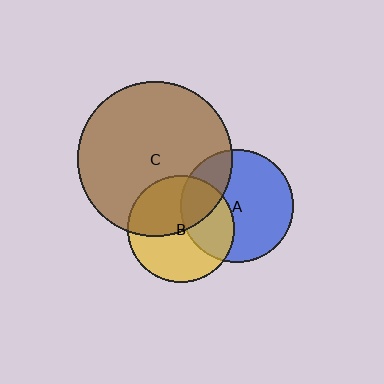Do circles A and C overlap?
Yes.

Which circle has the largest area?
Circle C (brown).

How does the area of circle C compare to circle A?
Approximately 1.8 times.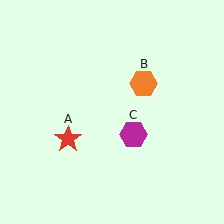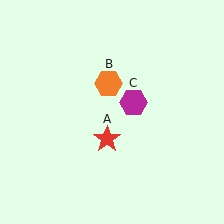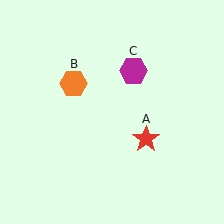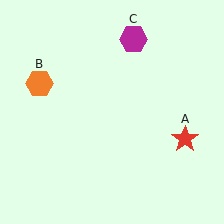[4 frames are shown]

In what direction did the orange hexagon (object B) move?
The orange hexagon (object B) moved left.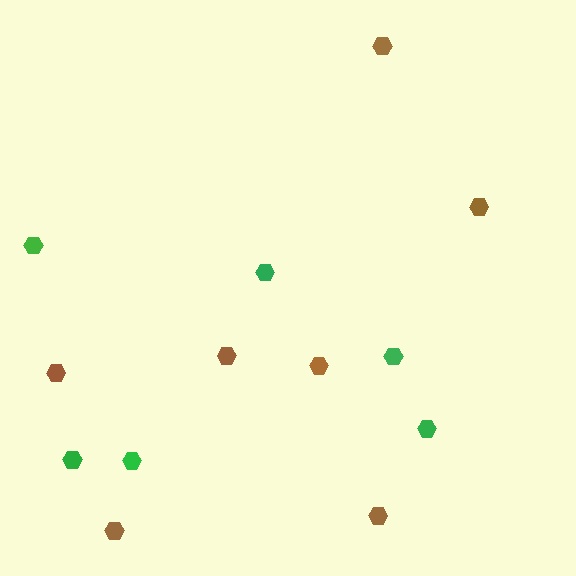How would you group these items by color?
There are 2 groups: one group of brown hexagons (7) and one group of green hexagons (6).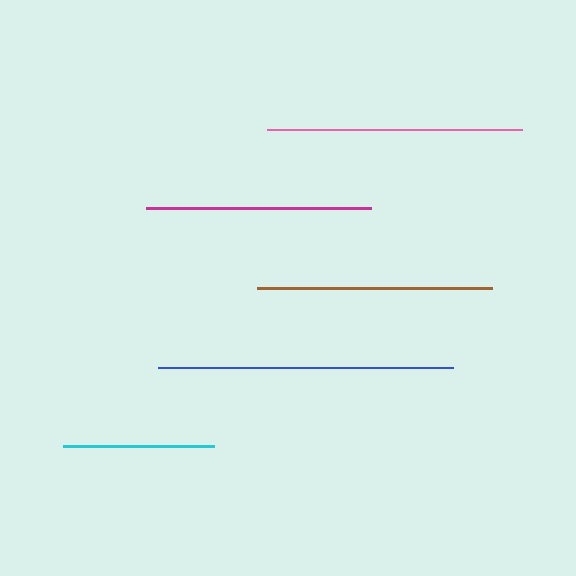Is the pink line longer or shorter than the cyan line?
The pink line is longer than the cyan line.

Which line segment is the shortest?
The cyan line is the shortest at approximately 151 pixels.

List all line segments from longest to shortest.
From longest to shortest: blue, pink, brown, magenta, cyan.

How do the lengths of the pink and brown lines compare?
The pink and brown lines are approximately the same length.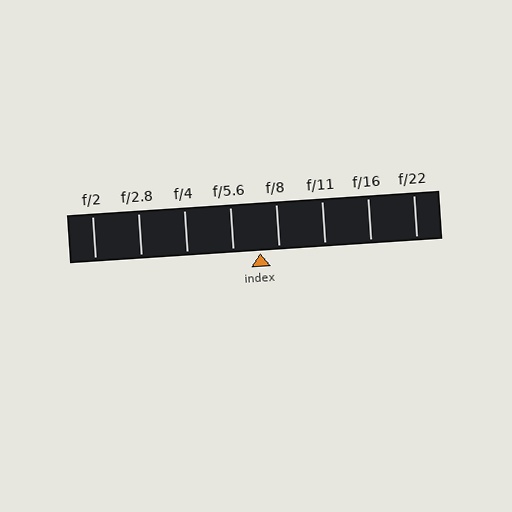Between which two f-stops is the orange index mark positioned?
The index mark is between f/5.6 and f/8.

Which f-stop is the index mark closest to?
The index mark is closest to f/8.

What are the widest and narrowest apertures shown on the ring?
The widest aperture shown is f/2 and the narrowest is f/22.